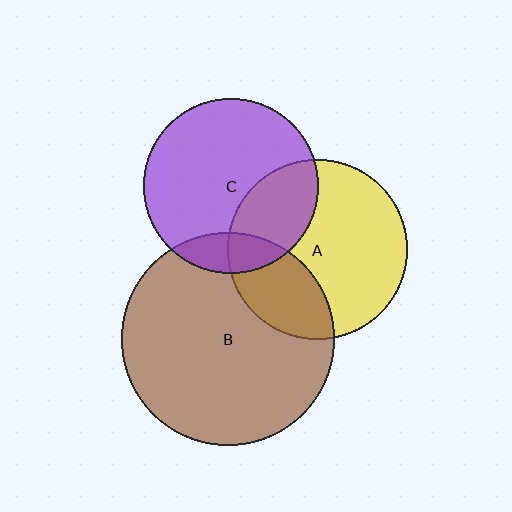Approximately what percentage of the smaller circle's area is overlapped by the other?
Approximately 30%.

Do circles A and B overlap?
Yes.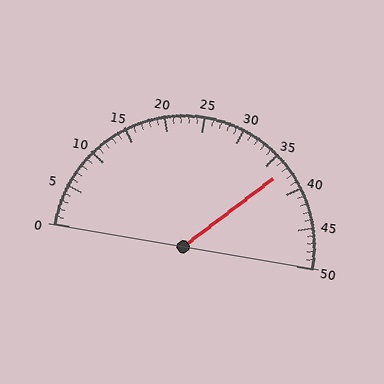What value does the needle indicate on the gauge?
The needle indicates approximately 37.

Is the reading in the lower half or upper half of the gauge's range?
The reading is in the upper half of the range (0 to 50).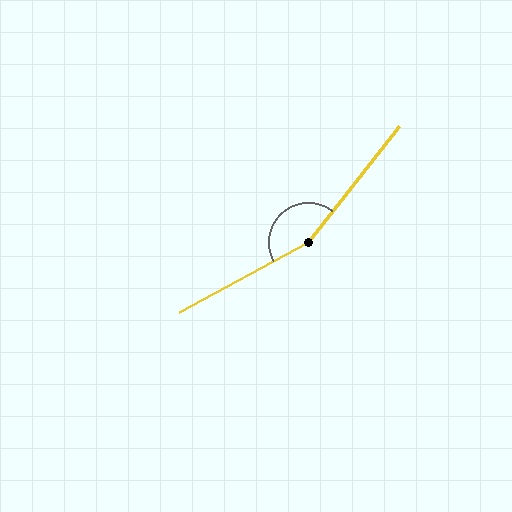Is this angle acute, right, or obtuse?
It is obtuse.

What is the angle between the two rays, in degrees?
Approximately 157 degrees.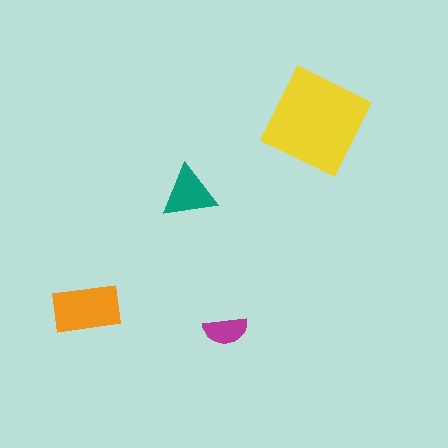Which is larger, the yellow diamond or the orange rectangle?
The yellow diamond.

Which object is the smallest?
The magenta semicircle.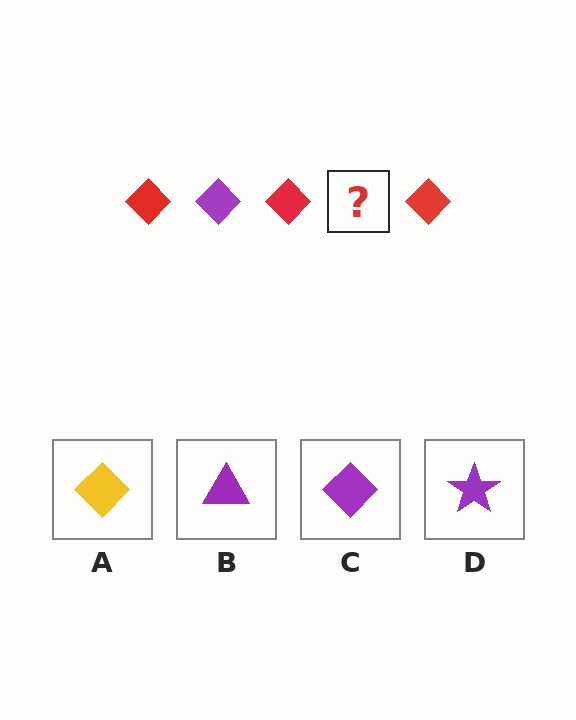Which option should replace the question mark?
Option C.